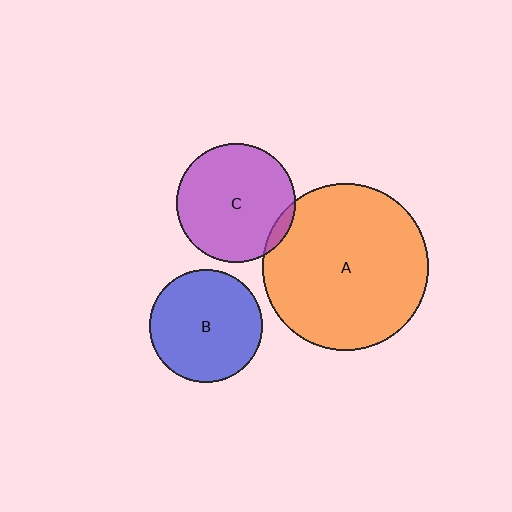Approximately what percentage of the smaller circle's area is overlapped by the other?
Approximately 5%.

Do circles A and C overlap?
Yes.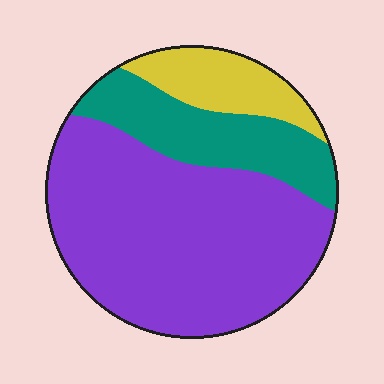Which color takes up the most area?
Purple, at roughly 65%.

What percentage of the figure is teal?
Teal covers roughly 20% of the figure.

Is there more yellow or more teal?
Teal.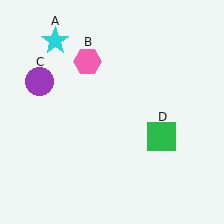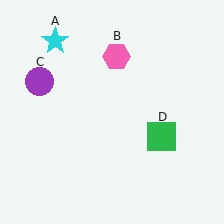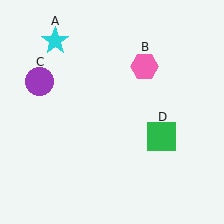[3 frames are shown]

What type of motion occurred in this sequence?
The pink hexagon (object B) rotated clockwise around the center of the scene.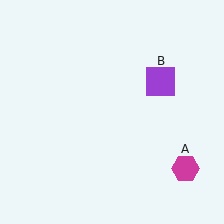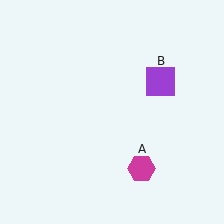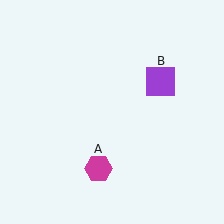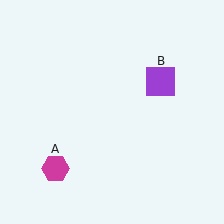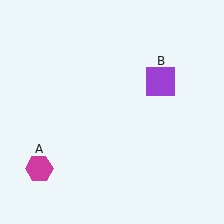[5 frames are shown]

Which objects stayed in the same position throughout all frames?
Purple square (object B) remained stationary.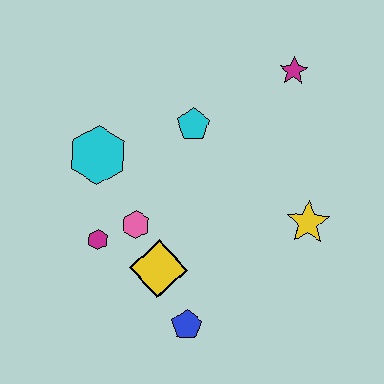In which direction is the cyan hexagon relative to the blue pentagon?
The cyan hexagon is above the blue pentagon.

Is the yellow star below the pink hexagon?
No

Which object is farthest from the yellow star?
The cyan hexagon is farthest from the yellow star.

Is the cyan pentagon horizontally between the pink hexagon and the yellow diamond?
No